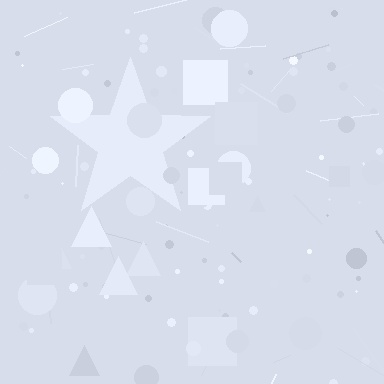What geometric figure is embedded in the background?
A star is embedded in the background.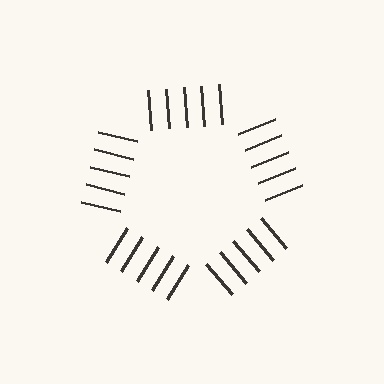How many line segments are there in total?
25 — 5 along each of the 5 edges.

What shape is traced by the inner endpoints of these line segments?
An illusory pentagon — the line segments terminate on its edges but no continuous stroke is drawn.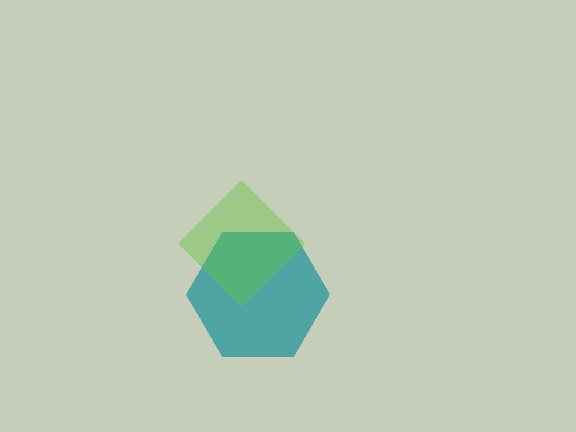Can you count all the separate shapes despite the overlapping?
Yes, there are 2 separate shapes.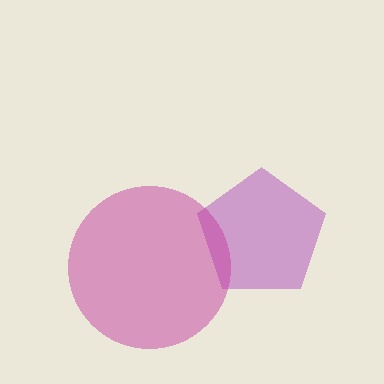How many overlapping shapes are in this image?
There are 2 overlapping shapes in the image.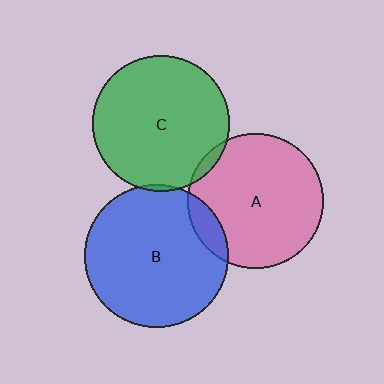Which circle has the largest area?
Circle B (blue).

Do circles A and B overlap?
Yes.